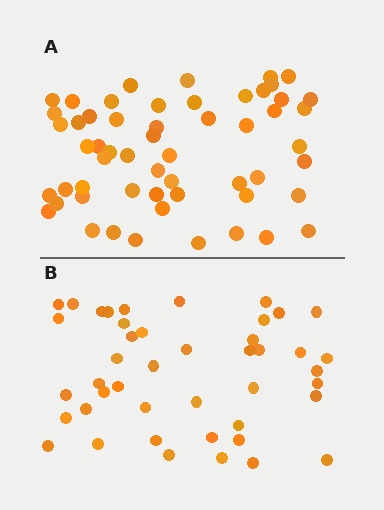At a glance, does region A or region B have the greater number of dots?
Region A (the top region) has more dots.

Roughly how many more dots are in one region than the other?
Region A has roughly 12 or so more dots than region B.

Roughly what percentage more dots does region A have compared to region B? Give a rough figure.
About 25% more.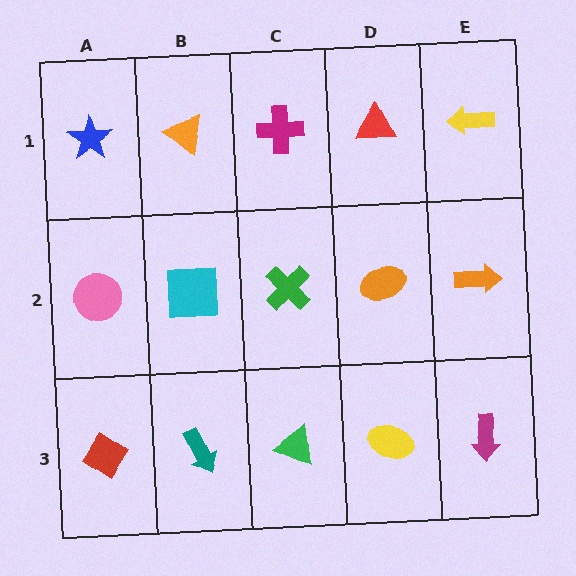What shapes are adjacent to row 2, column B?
An orange triangle (row 1, column B), a teal arrow (row 3, column B), a pink circle (row 2, column A), a green cross (row 2, column C).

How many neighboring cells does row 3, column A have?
2.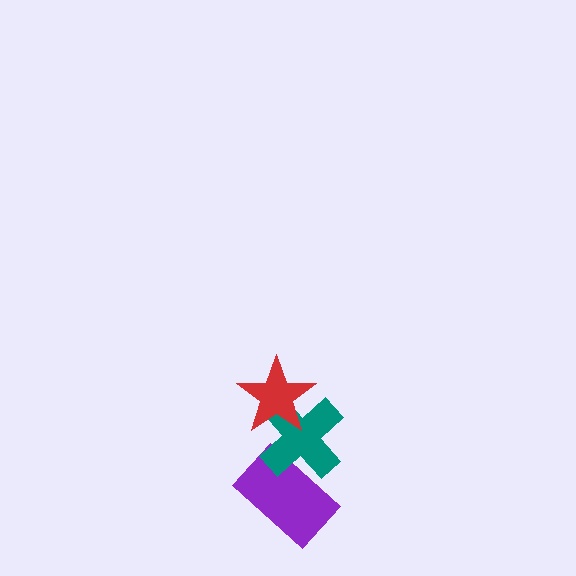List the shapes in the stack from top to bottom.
From top to bottom: the red star, the teal cross, the purple rectangle.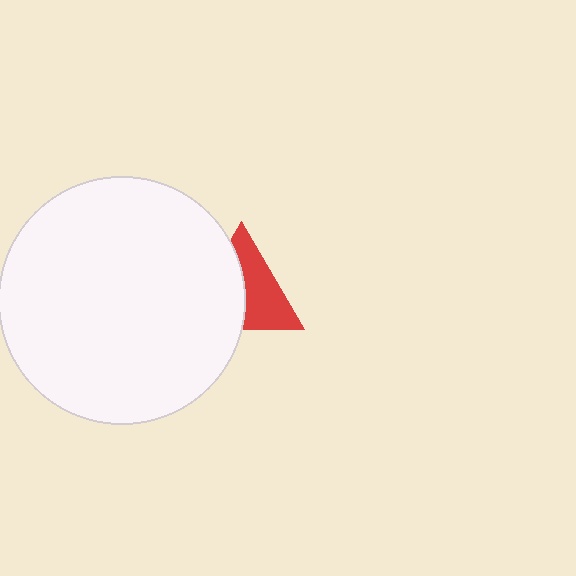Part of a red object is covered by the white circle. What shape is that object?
It is a triangle.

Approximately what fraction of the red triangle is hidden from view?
Roughly 49% of the red triangle is hidden behind the white circle.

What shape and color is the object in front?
The object in front is a white circle.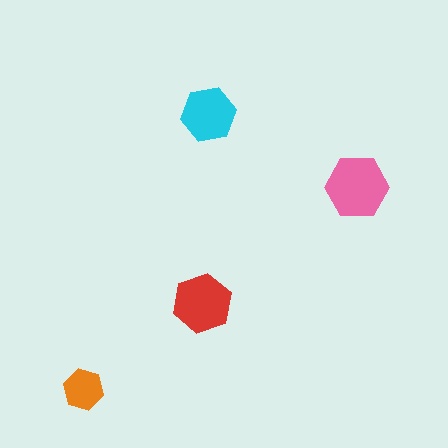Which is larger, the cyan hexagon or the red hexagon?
The red one.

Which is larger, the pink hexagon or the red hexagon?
The pink one.